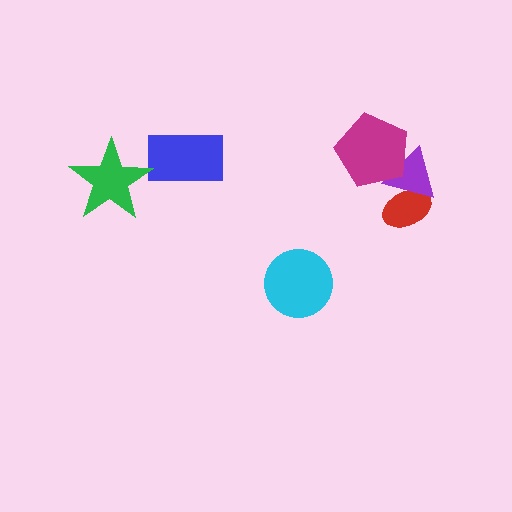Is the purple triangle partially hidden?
Yes, it is partially covered by another shape.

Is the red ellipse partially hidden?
Yes, it is partially covered by another shape.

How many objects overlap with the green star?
0 objects overlap with the green star.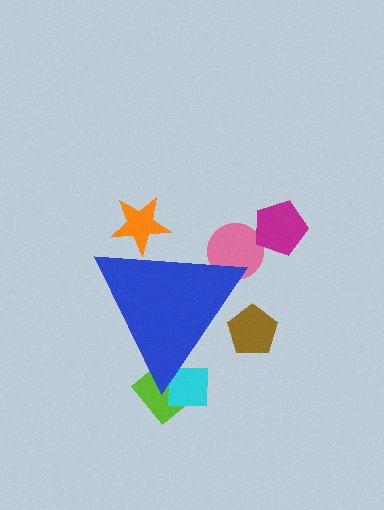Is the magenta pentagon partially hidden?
No, the magenta pentagon is fully visible.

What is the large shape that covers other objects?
A blue triangle.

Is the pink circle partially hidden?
Yes, the pink circle is partially hidden behind the blue triangle.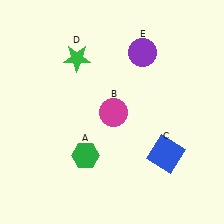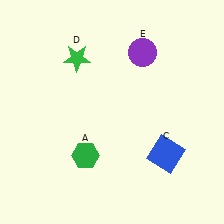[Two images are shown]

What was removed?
The magenta circle (B) was removed in Image 2.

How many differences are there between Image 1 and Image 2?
There is 1 difference between the two images.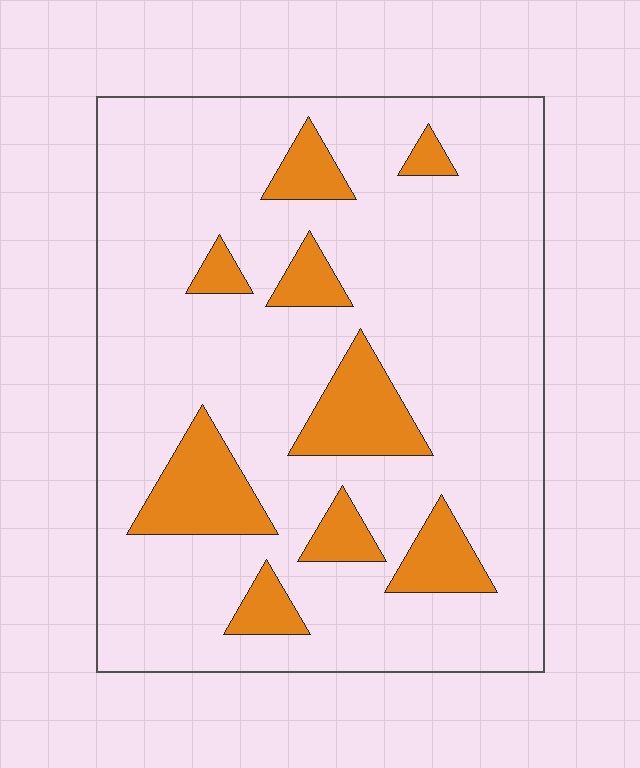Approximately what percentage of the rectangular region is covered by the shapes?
Approximately 15%.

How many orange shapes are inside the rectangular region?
9.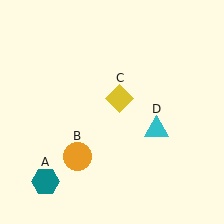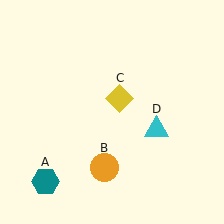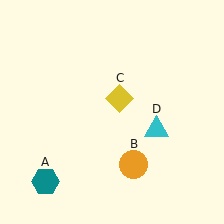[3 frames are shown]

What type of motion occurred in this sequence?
The orange circle (object B) rotated counterclockwise around the center of the scene.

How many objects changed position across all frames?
1 object changed position: orange circle (object B).